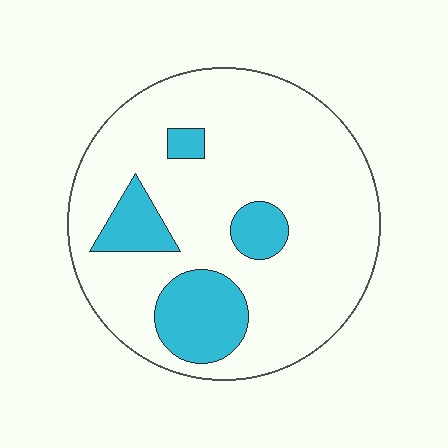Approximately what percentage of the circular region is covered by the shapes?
Approximately 20%.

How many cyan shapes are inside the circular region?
4.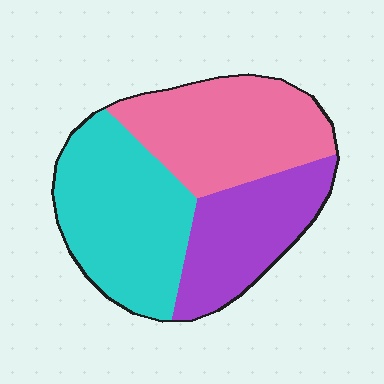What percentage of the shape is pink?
Pink covers around 35% of the shape.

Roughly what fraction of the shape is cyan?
Cyan covers 39% of the shape.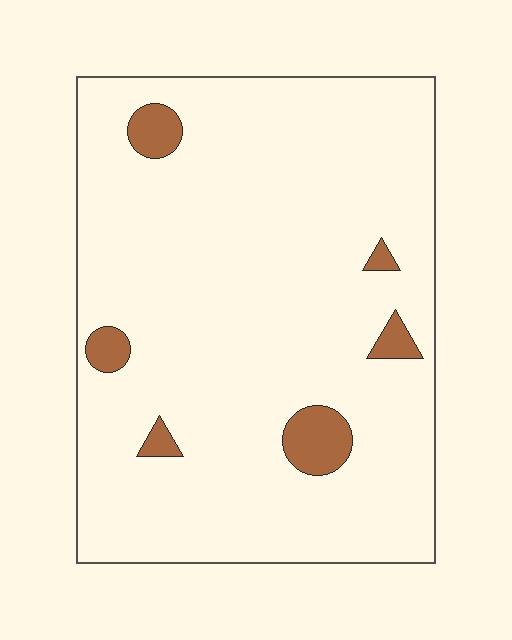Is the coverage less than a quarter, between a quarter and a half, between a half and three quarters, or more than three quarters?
Less than a quarter.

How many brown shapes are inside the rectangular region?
6.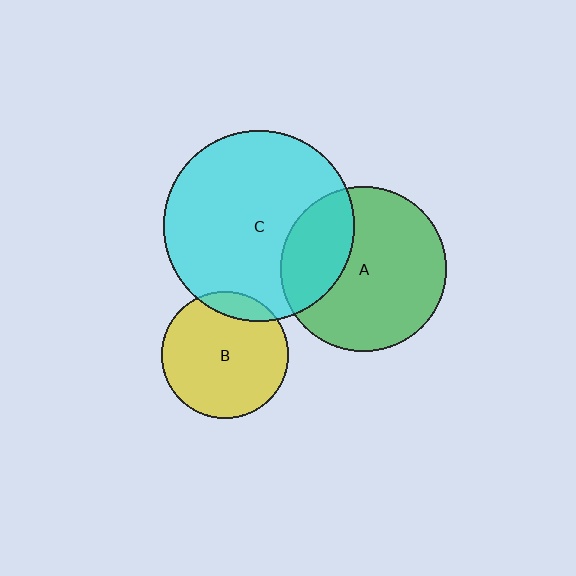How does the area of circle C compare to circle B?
Approximately 2.3 times.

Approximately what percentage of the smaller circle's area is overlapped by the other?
Approximately 10%.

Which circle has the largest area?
Circle C (cyan).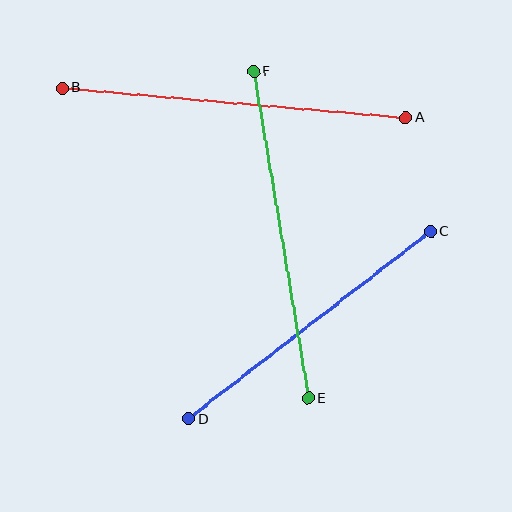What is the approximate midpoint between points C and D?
The midpoint is at approximately (309, 325) pixels.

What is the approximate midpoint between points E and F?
The midpoint is at approximately (281, 235) pixels.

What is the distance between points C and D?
The distance is approximately 306 pixels.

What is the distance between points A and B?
The distance is approximately 345 pixels.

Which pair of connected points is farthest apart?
Points A and B are farthest apart.